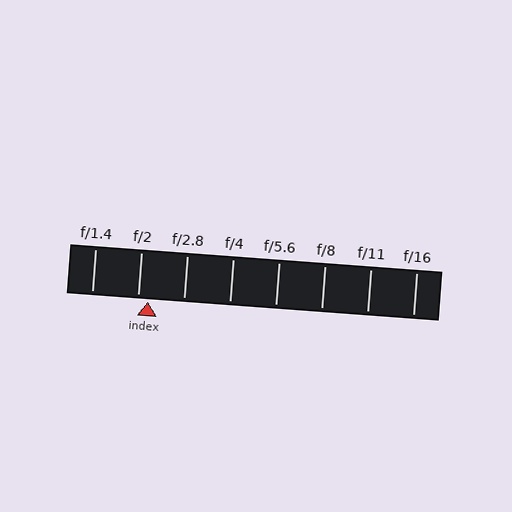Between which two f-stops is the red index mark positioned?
The index mark is between f/2 and f/2.8.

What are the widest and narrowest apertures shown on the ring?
The widest aperture shown is f/1.4 and the narrowest is f/16.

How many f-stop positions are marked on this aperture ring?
There are 8 f-stop positions marked.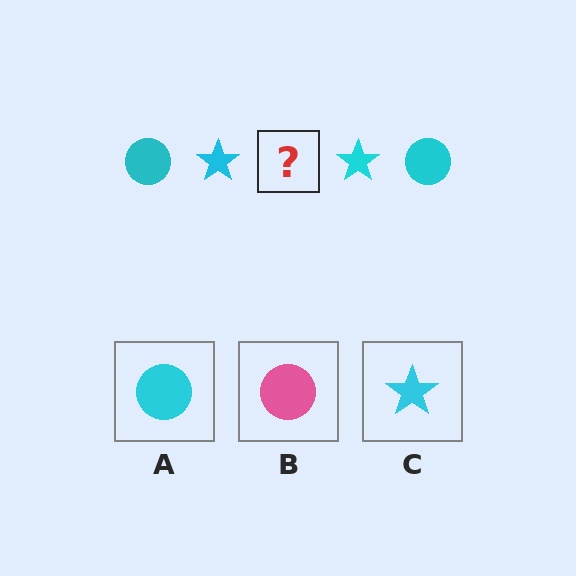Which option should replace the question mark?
Option A.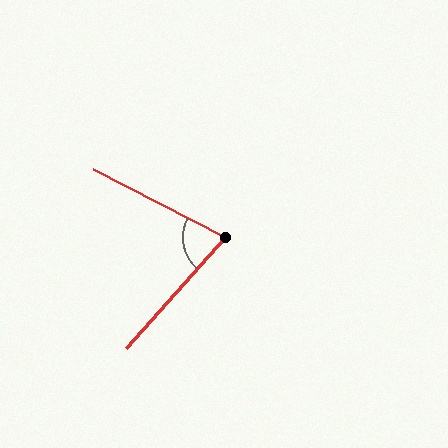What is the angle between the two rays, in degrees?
Approximately 76 degrees.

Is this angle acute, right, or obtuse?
It is acute.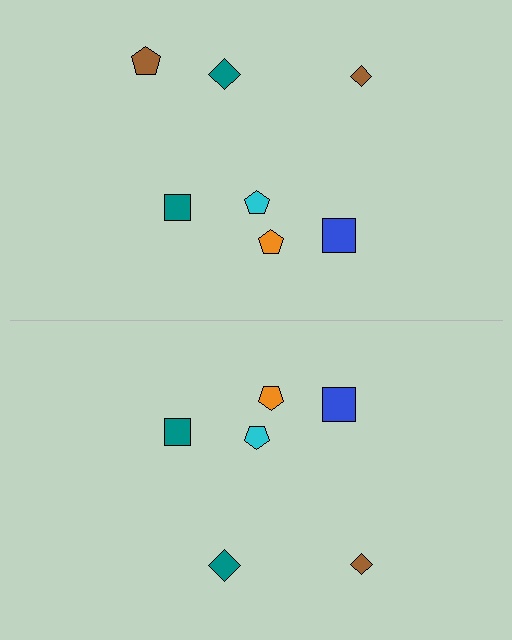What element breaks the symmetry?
A brown pentagon is missing from the bottom side.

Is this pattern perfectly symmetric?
No, the pattern is not perfectly symmetric. A brown pentagon is missing from the bottom side.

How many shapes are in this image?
There are 13 shapes in this image.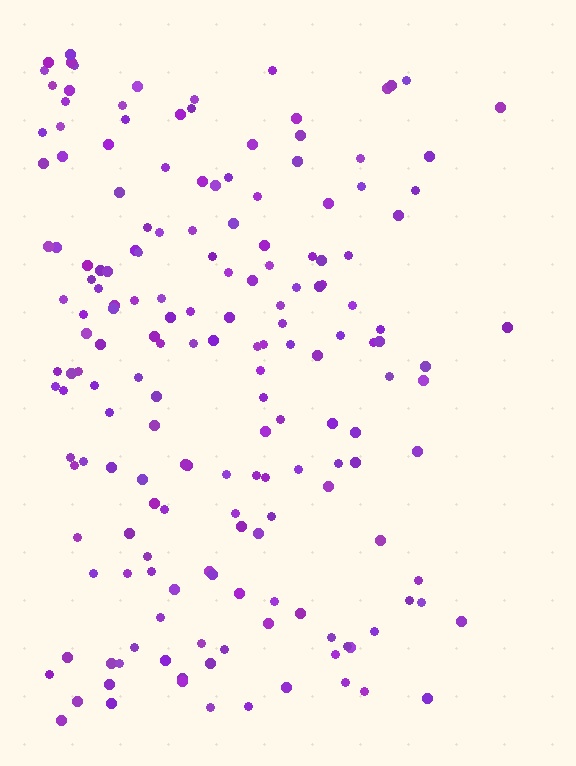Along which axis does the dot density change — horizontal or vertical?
Horizontal.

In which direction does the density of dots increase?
From right to left, with the left side densest.